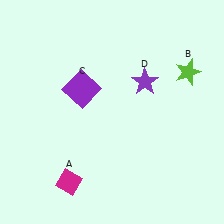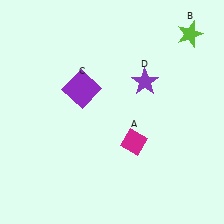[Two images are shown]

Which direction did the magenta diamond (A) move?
The magenta diamond (A) moved right.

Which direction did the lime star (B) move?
The lime star (B) moved up.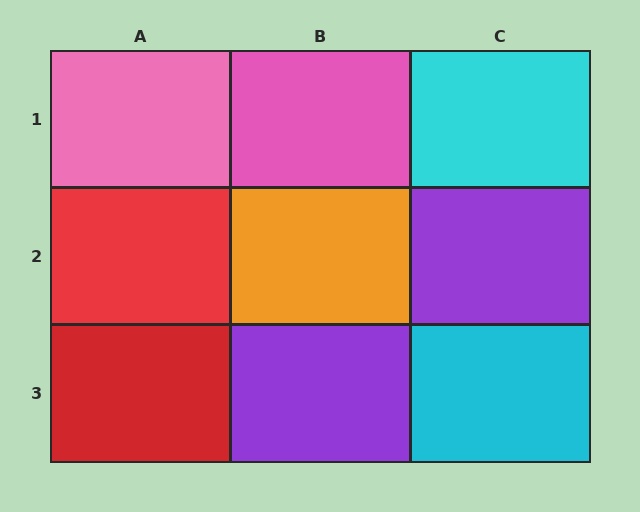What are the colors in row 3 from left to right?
Red, purple, cyan.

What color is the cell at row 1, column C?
Cyan.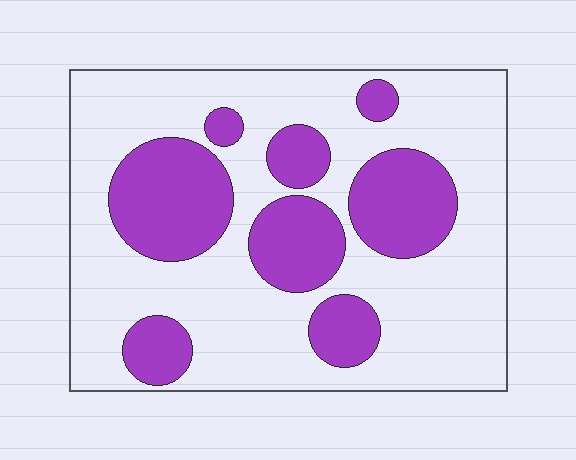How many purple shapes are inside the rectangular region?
8.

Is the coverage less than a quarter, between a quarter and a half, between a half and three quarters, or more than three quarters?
Between a quarter and a half.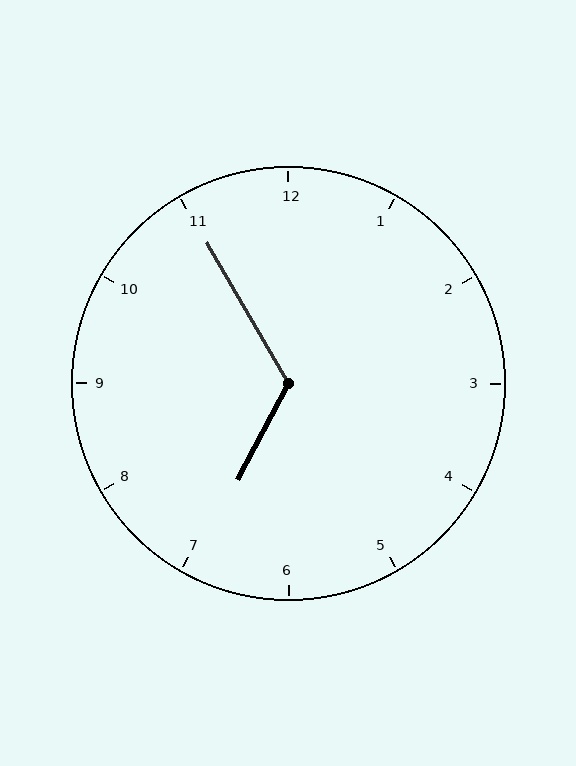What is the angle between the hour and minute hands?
Approximately 122 degrees.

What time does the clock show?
6:55.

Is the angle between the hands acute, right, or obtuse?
It is obtuse.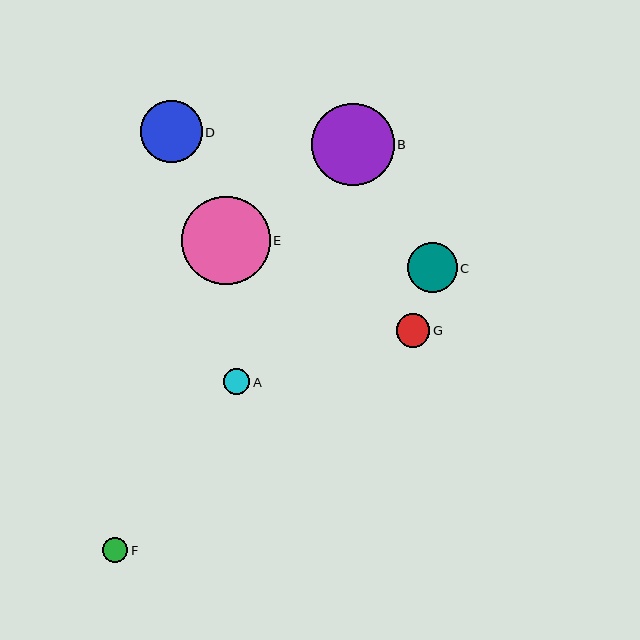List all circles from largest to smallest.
From largest to smallest: E, B, D, C, G, A, F.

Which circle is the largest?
Circle E is the largest with a size of approximately 88 pixels.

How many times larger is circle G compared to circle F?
Circle G is approximately 1.3 times the size of circle F.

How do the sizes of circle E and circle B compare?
Circle E and circle B are approximately the same size.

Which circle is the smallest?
Circle F is the smallest with a size of approximately 25 pixels.